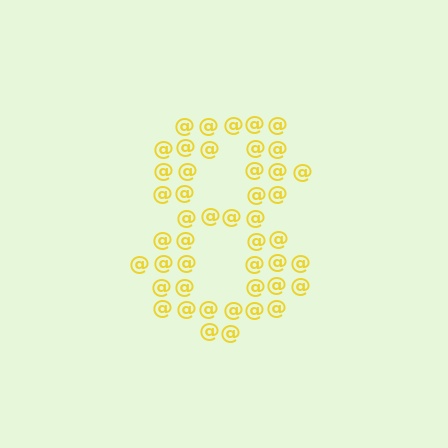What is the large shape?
The large shape is the digit 8.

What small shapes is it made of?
It is made of small at signs.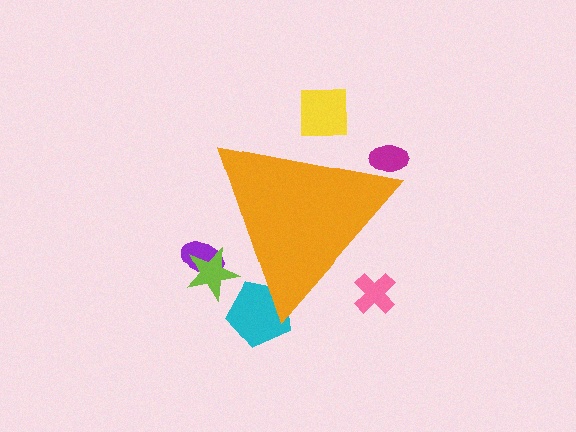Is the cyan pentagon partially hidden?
Yes, the cyan pentagon is partially hidden behind the orange triangle.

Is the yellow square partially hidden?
Yes, the yellow square is partially hidden behind the orange triangle.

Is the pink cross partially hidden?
Yes, the pink cross is partially hidden behind the orange triangle.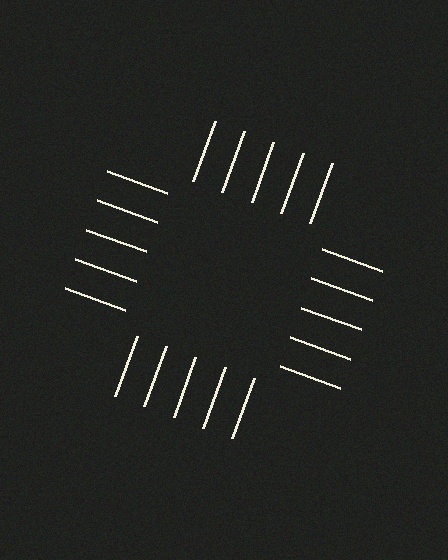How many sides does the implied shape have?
4 sides — the line-ends trace a square.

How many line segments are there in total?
20 — 5 along each of the 4 edges.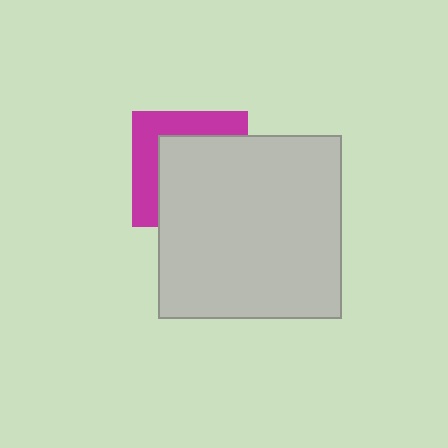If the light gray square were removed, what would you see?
You would see the complete magenta square.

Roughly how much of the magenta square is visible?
A small part of it is visible (roughly 38%).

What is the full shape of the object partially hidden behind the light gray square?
The partially hidden object is a magenta square.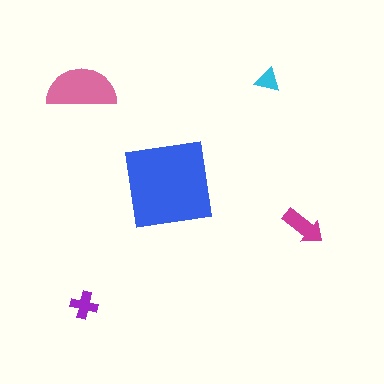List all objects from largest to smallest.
The blue square, the pink semicircle, the magenta arrow, the purple cross, the cyan triangle.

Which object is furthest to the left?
The pink semicircle is leftmost.